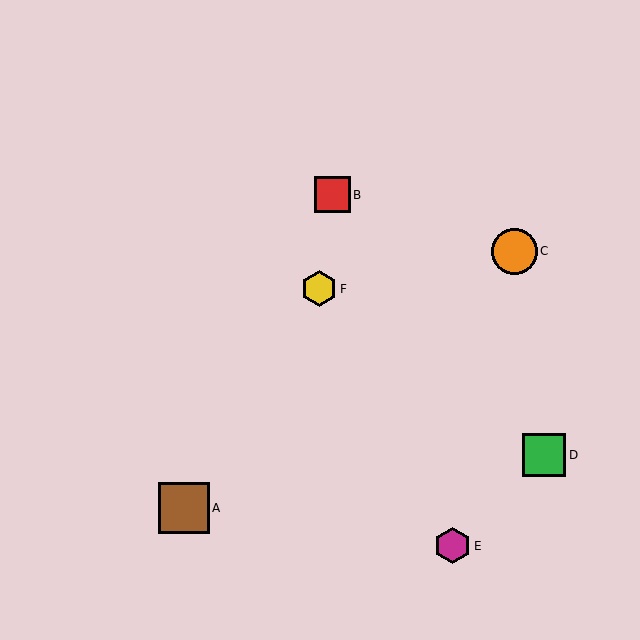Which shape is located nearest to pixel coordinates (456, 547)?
The magenta hexagon (labeled E) at (453, 546) is nearest to that location.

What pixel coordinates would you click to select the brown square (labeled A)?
Click at (184, 508) to select the brown square A.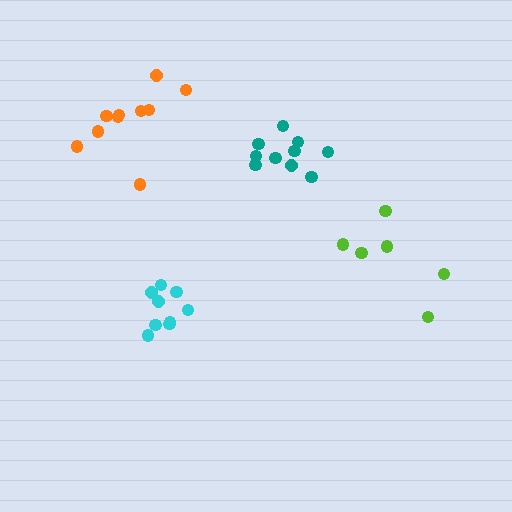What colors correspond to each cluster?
The clusters are colored: teal, orange, lime, cyan.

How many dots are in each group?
Group 1: 11 dots, Group 2: 10 dots, Group 3: 6 dots, Group 4: 9 dots (36 total).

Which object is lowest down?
The cyan cluster is bottommost.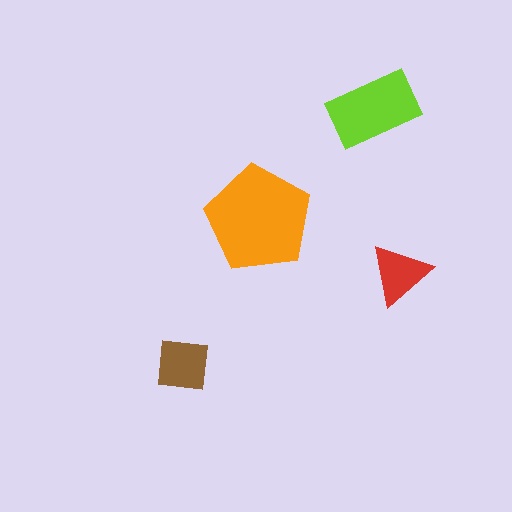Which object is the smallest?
The red triangle.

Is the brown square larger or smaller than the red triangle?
Larger.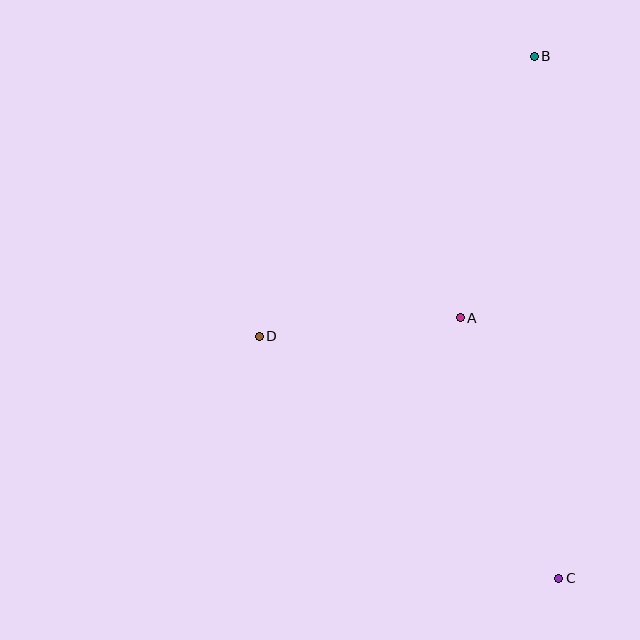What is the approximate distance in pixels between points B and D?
The distance between B and D is approximately 393 pixels.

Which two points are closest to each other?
Points A and D are closest to each other.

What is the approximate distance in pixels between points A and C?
The distance between A and C is approximately 278 pixels.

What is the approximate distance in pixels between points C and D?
The distance between C and D is approximately 385 pixels.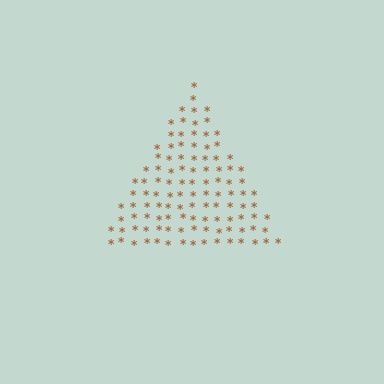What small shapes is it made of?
It is made of small asterisks.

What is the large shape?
The large shape is a triangle.